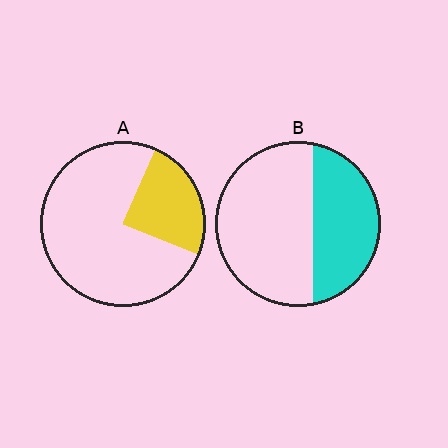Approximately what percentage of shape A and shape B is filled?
A is approximately 25% and B is approximately 40%.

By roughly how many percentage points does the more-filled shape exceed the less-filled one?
By roughly 15 percentage points (B over A).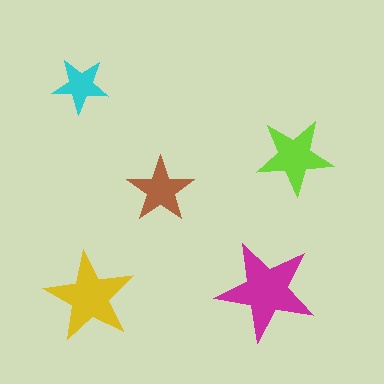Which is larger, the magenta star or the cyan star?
The magenta one.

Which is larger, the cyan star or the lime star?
The lime one.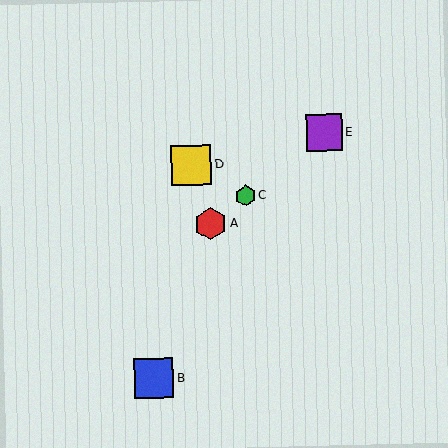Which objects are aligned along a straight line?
Objects A, C, E are aligned along a straight line.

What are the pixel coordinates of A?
Object A is at (211, 224).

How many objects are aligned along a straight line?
3 objects (A, C, E) are aligned along a straight line.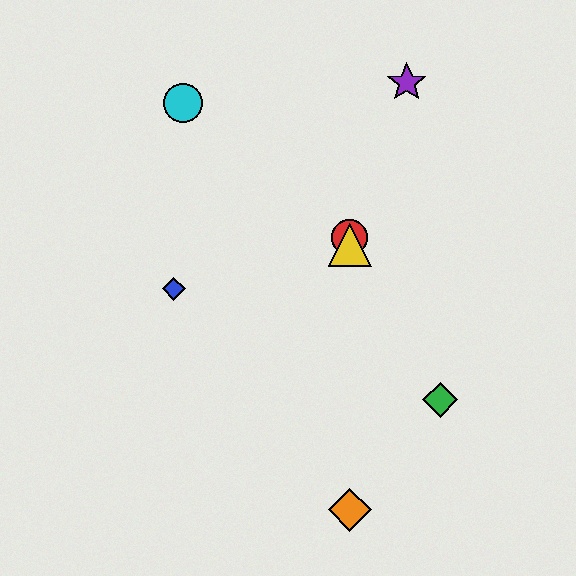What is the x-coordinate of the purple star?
The purple star is at x≈407.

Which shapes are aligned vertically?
The red circle, the yellow triangle, the orange diamond are aligned vertically.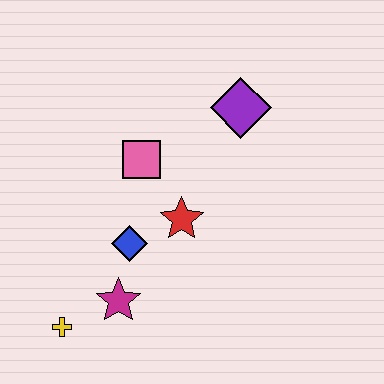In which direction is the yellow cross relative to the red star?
The yellow cross is to the left of the red star.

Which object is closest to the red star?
The blue diamond is closest to the red star.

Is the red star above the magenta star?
Yes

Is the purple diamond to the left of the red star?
No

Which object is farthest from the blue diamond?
The purple diamond is farthest from the blue diamond.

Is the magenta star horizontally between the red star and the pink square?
No